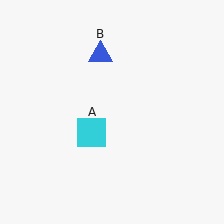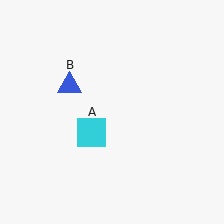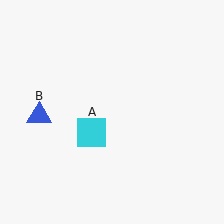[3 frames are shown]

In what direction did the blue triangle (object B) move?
The blue triangle (object B) moved down and to the left.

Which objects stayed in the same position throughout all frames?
Cyan square (object A) remained stationary.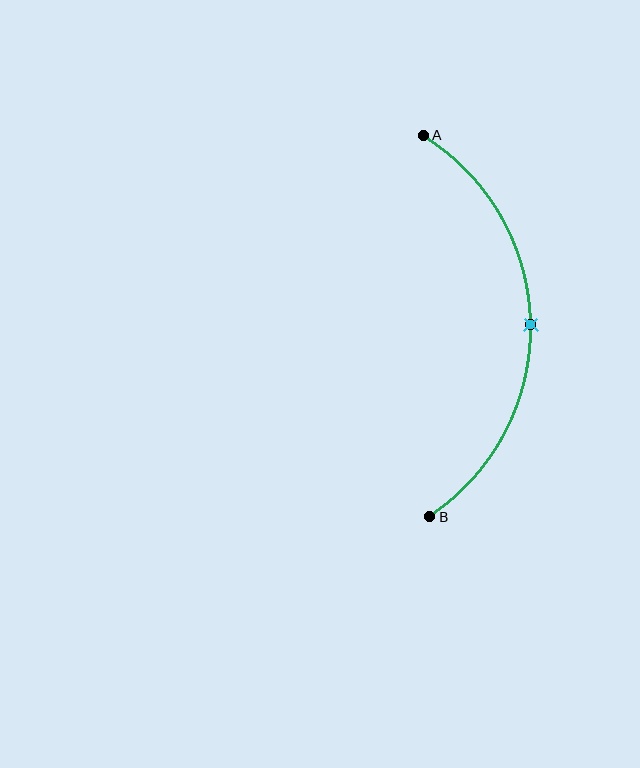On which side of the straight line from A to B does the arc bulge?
The arc bulges to the right of the straight line connecting A and B.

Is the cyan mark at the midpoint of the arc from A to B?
Yes. The cyan mark lies on the arc at equal arc-length from both A and B — it is the arc midpoint.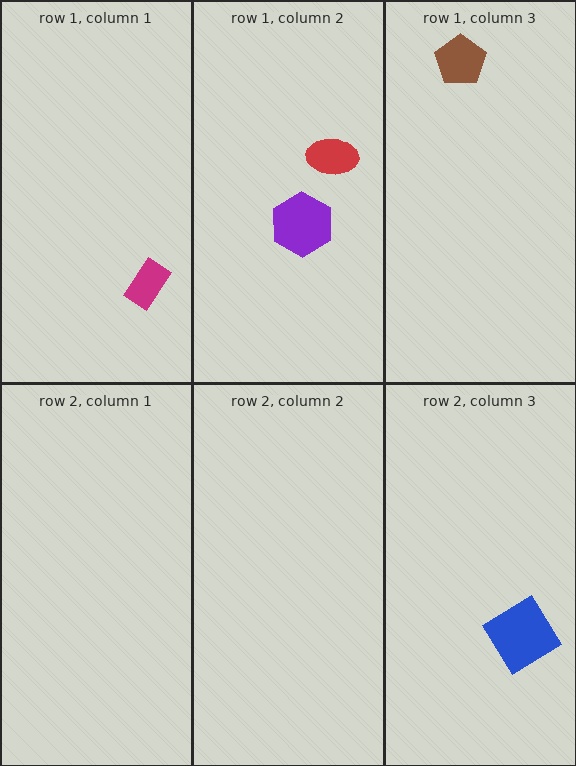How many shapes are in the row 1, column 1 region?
1.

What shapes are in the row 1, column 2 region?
The red ellipse, the purple hexagon.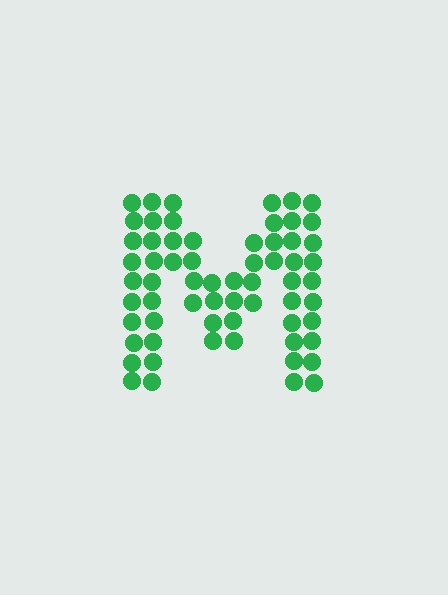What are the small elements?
The small elements are circles.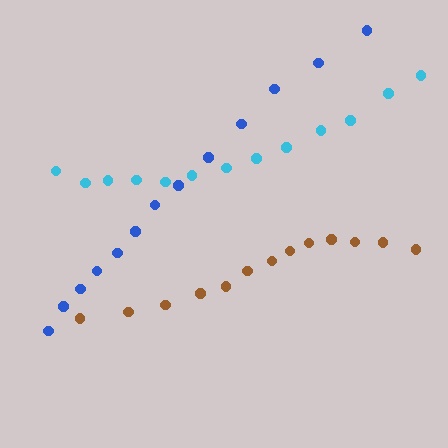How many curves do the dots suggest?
There are 3 distinct paths.